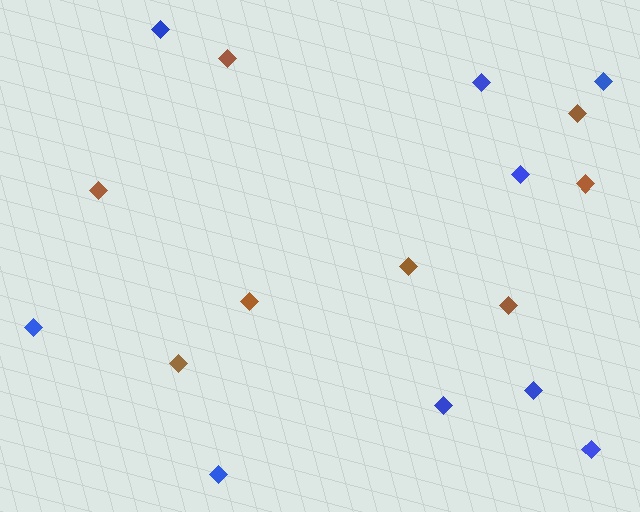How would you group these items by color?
There are 2 groups: one group of blue diamonds (9) and one group of brown diamonds (8).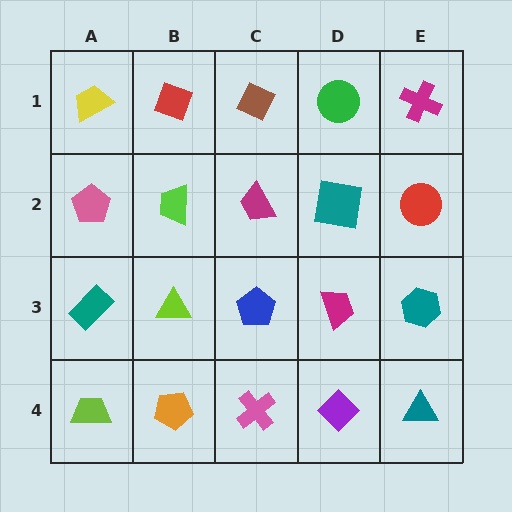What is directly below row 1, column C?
A magenta trapezoid.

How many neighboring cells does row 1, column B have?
3.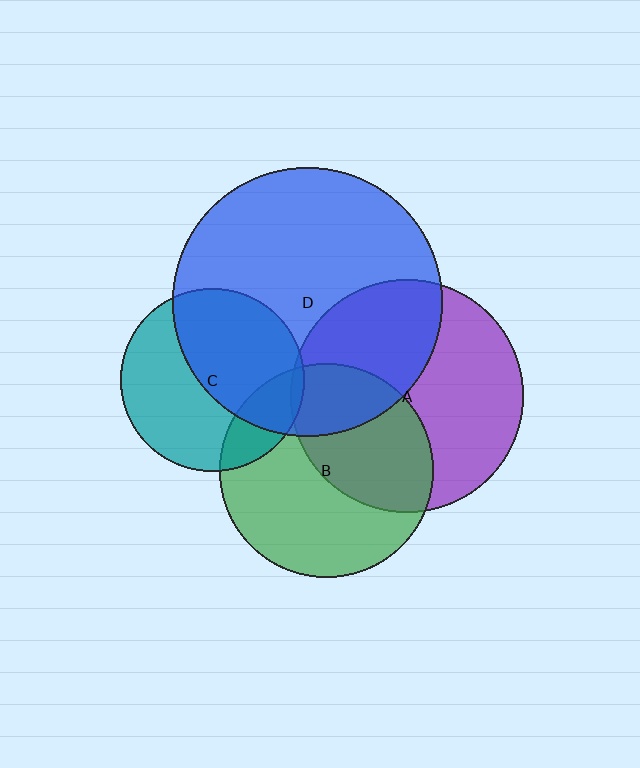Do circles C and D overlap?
Yes.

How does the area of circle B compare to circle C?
Approximately 1.4 times.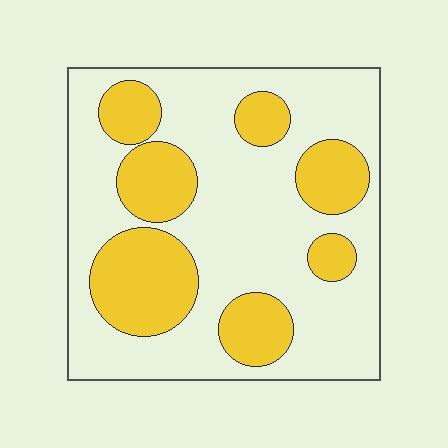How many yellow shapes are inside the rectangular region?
7.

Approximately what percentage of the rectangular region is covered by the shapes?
Approximately 30%.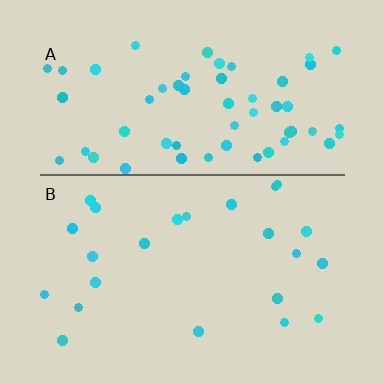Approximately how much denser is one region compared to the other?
Approximately 2.5× — region A over region B.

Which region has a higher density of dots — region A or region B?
A (the top).